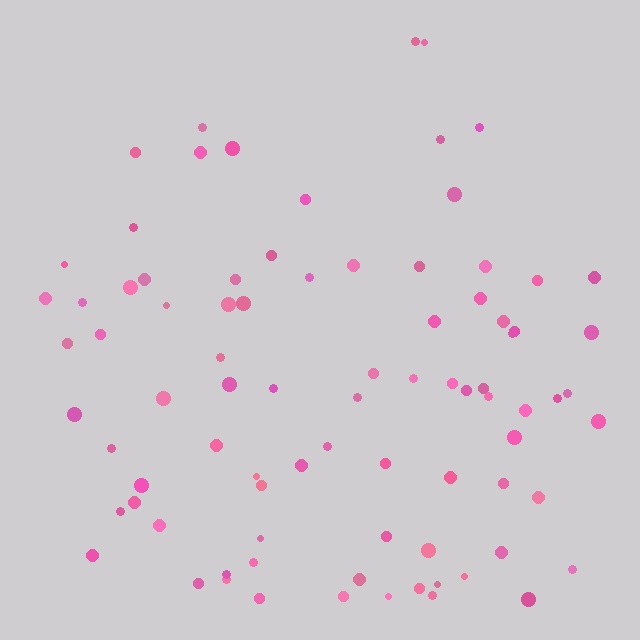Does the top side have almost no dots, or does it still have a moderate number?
Still a moderate number, just noticeably fewer than the bottom.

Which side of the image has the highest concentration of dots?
The bottom.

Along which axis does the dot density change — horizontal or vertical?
Vertical.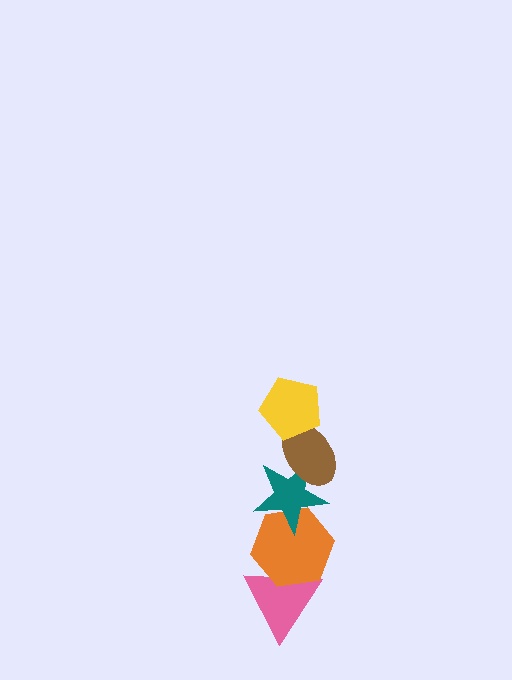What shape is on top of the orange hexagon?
The teal star is on top of the orange hexagon.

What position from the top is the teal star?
The teal star is 3rd from the top.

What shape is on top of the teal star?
The brown ellipse is on top of the teal star.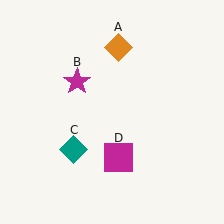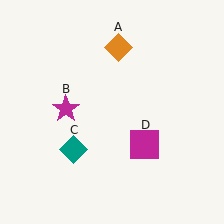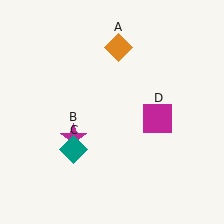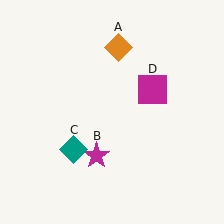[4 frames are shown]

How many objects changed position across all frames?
2 objects changed position: magenta star (object B), magenta square (object D).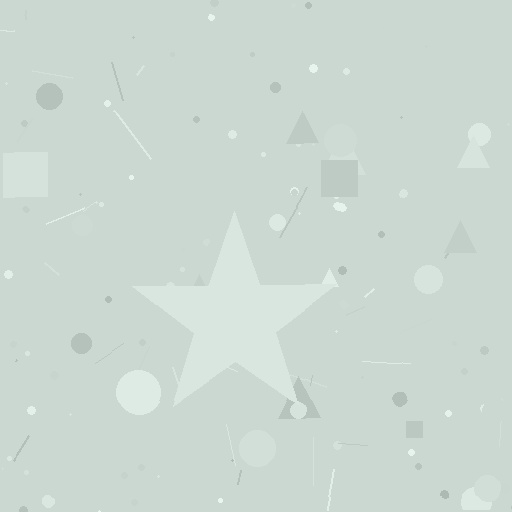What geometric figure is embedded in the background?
A star is embedded in the background.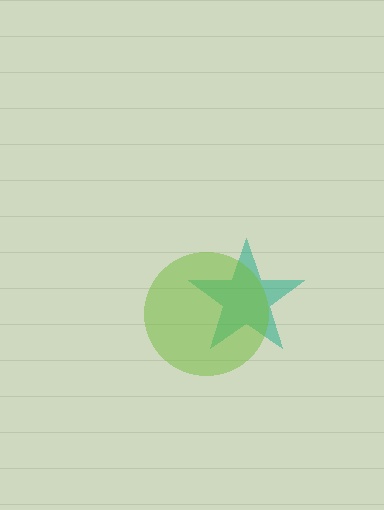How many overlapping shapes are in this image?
There are 2 overlapping shapes in the image.